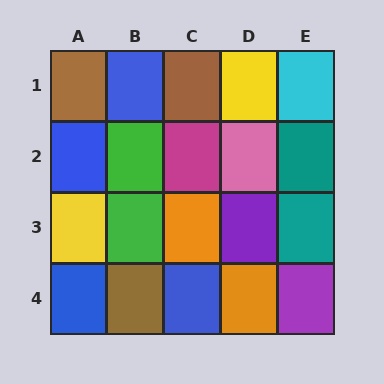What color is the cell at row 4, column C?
Blue.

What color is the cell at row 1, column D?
Yellow.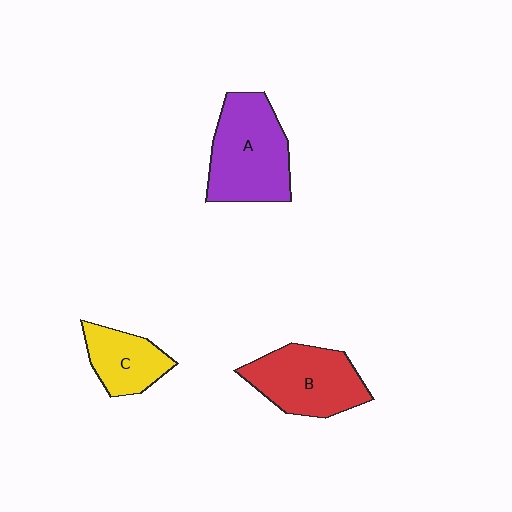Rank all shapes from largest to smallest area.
From largest to smallest: A (purple), B (red), C (yellow).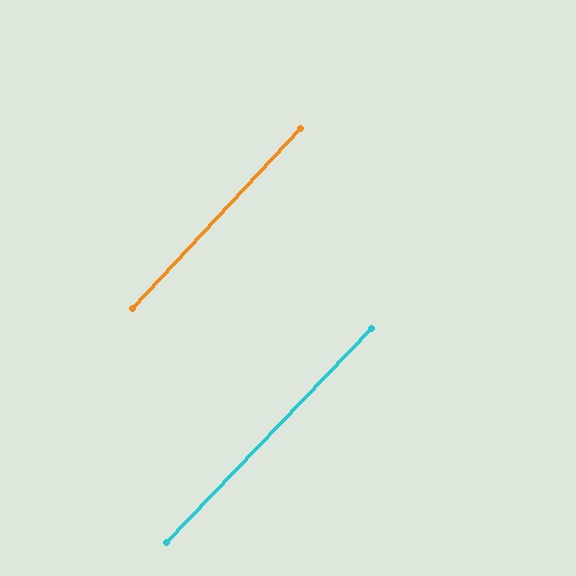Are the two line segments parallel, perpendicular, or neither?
Parallel — their directions differ by only 0.7°.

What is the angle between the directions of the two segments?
Approximately 1 degree.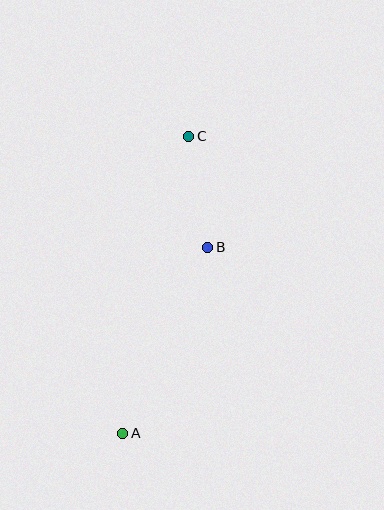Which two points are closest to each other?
Points B and C are closest to each other.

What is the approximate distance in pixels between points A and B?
The distance between A and B is approximately 204 pixels.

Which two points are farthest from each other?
Points A and C are farthest from each other.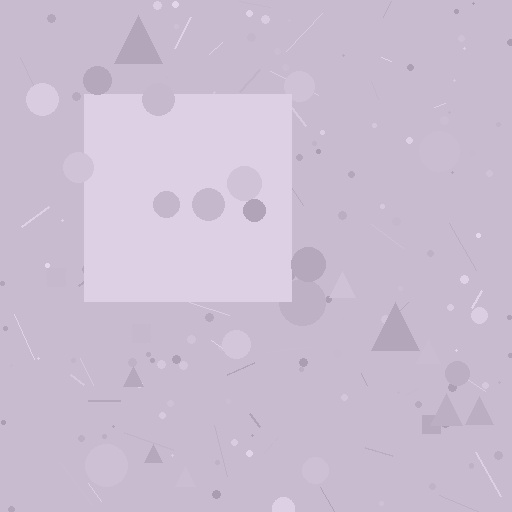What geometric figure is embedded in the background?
A square is embedded in the background.